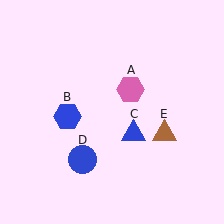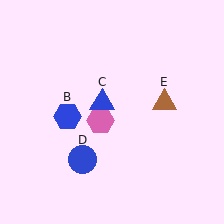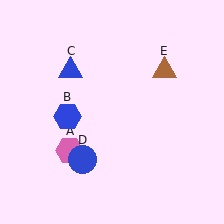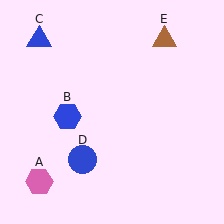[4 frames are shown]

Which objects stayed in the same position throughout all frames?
Blue hexagon (object B) and blue circle (object D) remained stationary.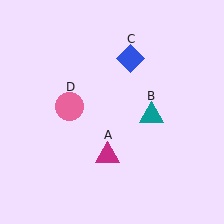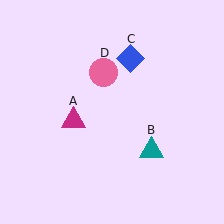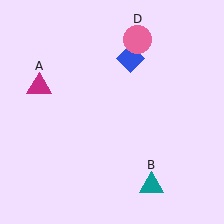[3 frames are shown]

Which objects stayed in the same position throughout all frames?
Blue diamond (object C) remained stationary.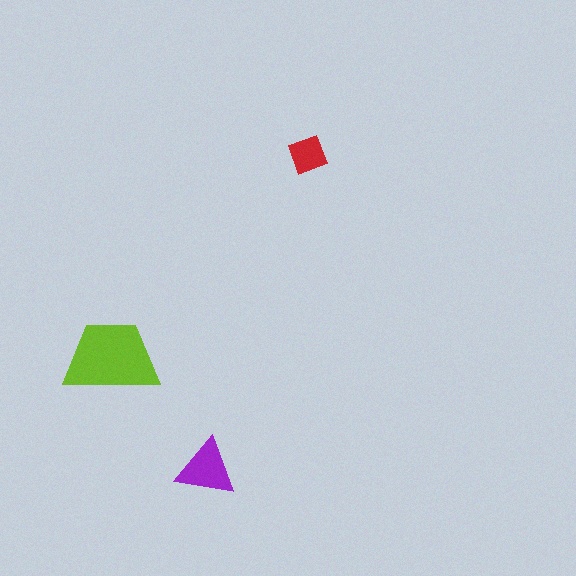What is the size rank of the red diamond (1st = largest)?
3rd.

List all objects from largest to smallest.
The lime trapezoid, the purple triangle, the red diamond.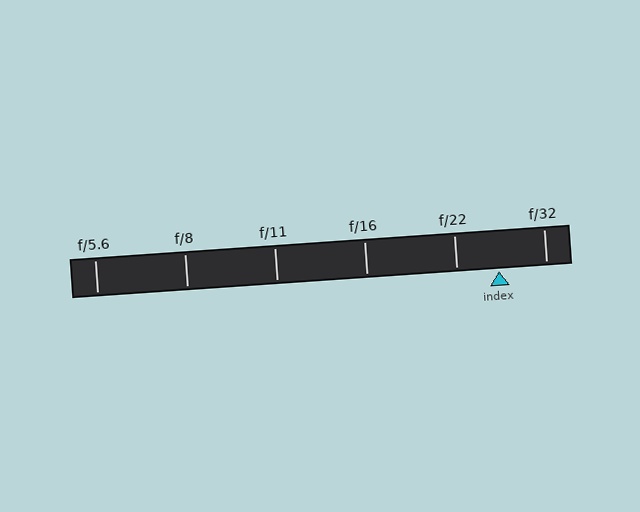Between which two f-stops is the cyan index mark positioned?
The index mark is between f/22 and f/32.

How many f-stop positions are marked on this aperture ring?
There are 6 f-stop positions marked.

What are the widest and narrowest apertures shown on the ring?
The widest aperture shown is f/5.6 and the narrowest is f/32.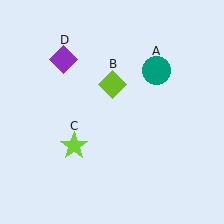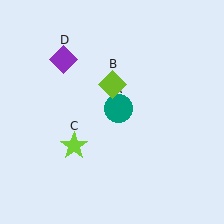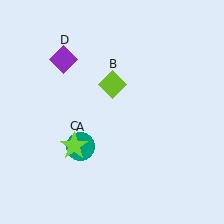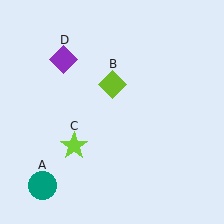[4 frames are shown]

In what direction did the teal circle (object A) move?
The teal circle (object A) moved down and to the left.